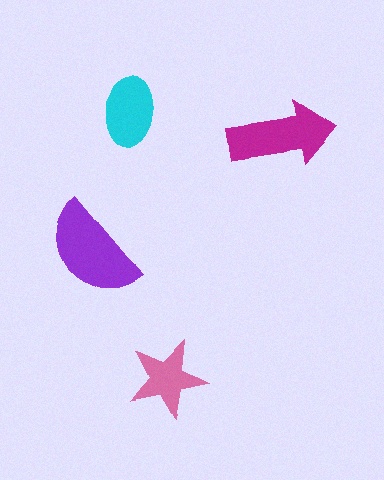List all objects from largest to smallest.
The purple semicircle, the magenta arrow, the cyan ellipse, the pink star.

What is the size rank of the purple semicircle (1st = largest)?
1st.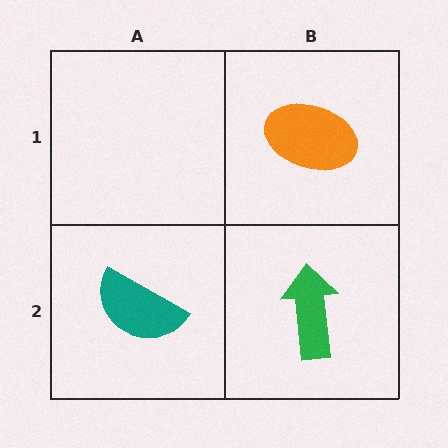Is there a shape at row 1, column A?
No, that cell is empty.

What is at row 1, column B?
An orange ellipse.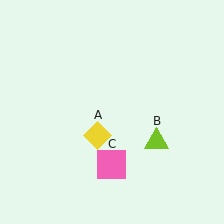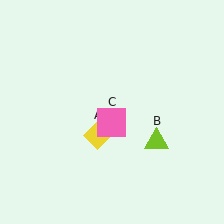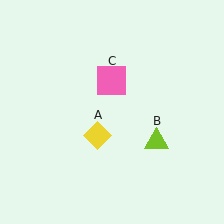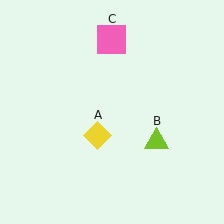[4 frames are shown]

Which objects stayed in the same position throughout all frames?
Yellow diamond (object A) and lime triangle (object B) remained stationary.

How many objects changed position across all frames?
1 object changed position: pink square (object C).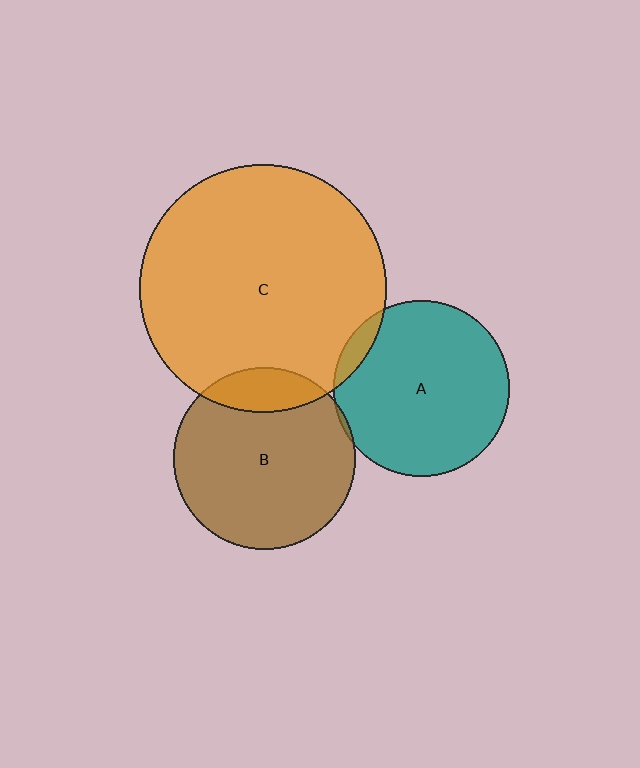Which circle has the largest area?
Circle C (orange).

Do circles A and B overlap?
Yes.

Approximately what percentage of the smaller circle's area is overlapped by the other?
Approximately 5%.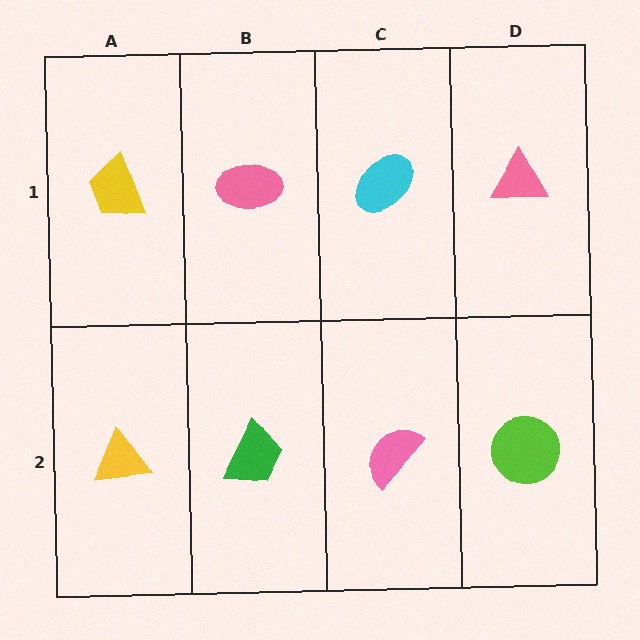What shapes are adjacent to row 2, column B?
A pink ellipse (row 1, column B), a yellow triangle (row 2, column A), a pink semicircle (row 2, column C).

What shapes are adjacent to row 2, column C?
A cyan ellipse (row 1, column C), a green trapezoid (row 2, column B), a lime circle (row 2, column D).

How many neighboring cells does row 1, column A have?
2.